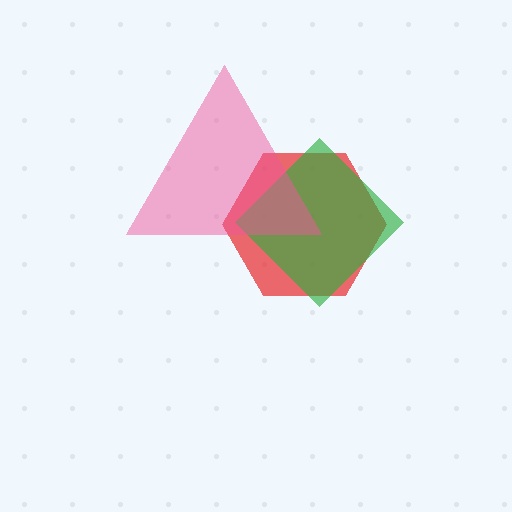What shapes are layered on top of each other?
The layered shapes are: a red hexagon, a green diamond, a pink triangle.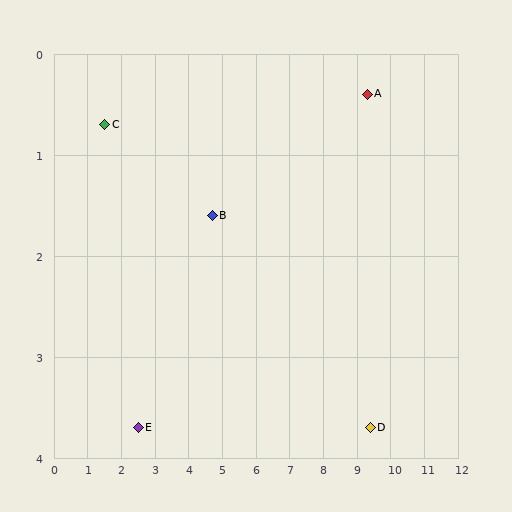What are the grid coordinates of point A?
Point A is at approximately (9.3, 0.4).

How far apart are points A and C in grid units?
Points A and C are about 7.8 grid units apart.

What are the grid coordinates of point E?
Point E is at approximately (2.5, 3.7).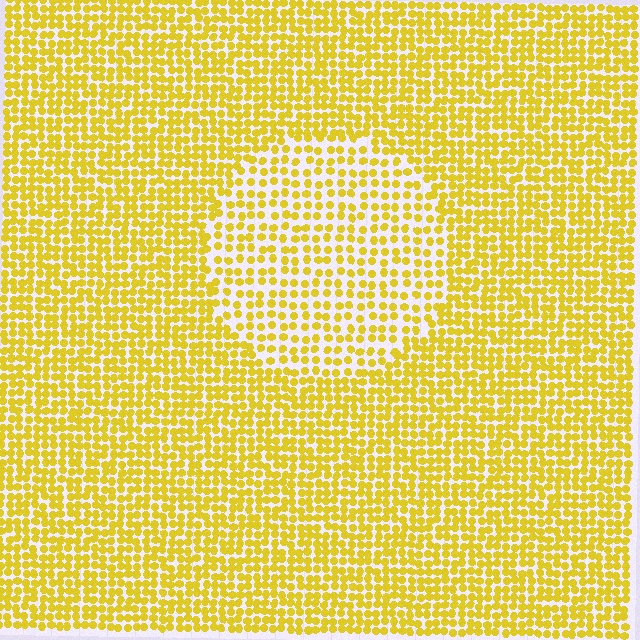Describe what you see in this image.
The image contains small yellow elements arranged at two different densities. A circle-shaped region is visible where the elements are less densely packed than the surrounding area.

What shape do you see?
I see a circle.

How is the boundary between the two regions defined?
The boundary is defined by a change in element density (approximately 1.7x ratio). All elements are the same color, size, and shape.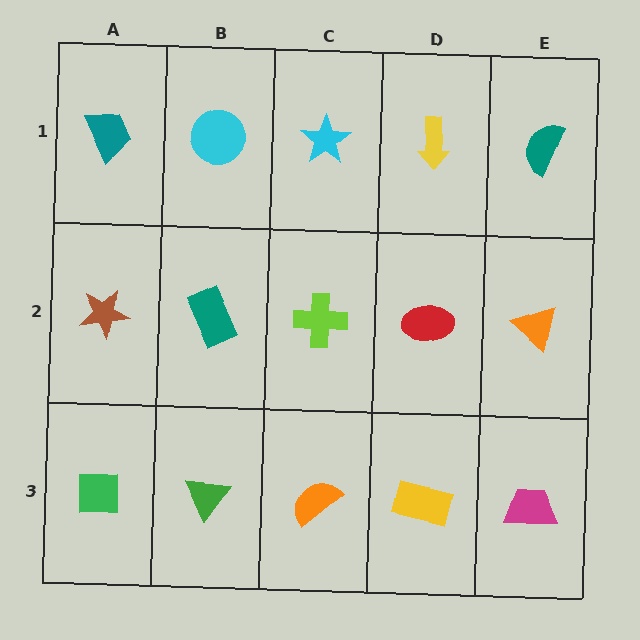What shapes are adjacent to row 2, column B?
A cyan circle (row 1, column B), a green triangle (row 3, column B), a brown star (row 2, column A), a lime cross (row 2, column C).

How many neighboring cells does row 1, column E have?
2.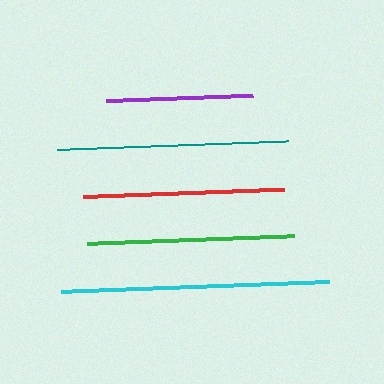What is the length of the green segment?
The green segment is approximately 206 pixels long.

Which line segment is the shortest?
The purple line is the shortest at approximately 146 pixels.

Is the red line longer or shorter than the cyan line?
The cyan line is longer than the red line.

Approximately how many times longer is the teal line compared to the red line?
The teal line is approximately 1.1 times the length of the red line.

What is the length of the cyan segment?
The cyan segment is approximately 270 pixels long.